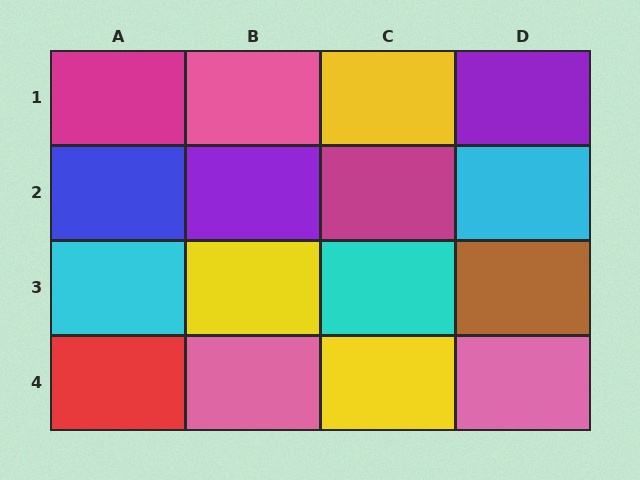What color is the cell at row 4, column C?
Yellow.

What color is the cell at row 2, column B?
Purple.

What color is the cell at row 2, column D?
Cyan.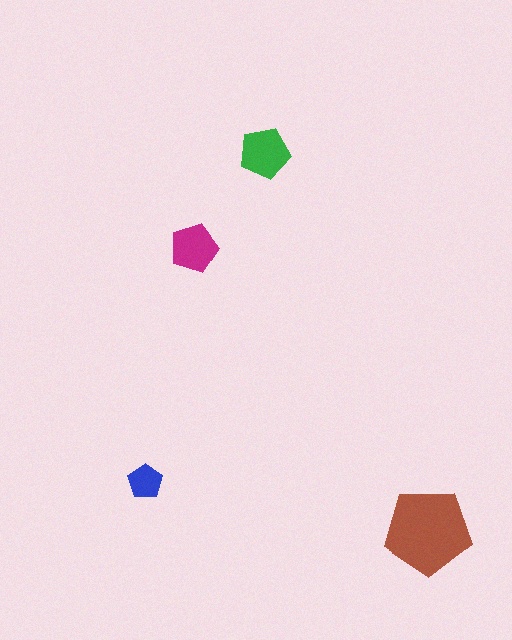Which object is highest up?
The green pentagon is topmost.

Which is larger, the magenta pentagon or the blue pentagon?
The magenta one.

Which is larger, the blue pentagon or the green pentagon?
The green one.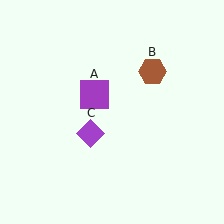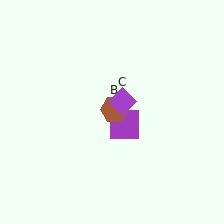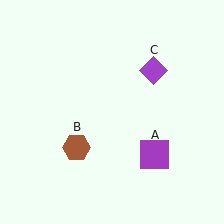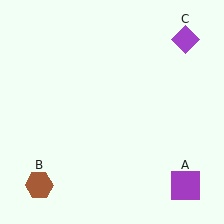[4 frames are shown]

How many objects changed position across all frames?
3 objects changed position: purple square (object A), brown hexagon (object B), purple diamond (object C).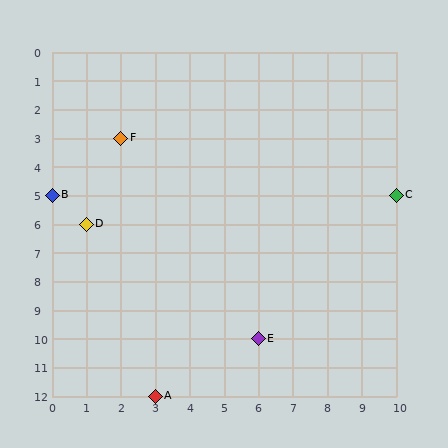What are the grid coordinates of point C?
Point C is at grid coordinates (10, 5).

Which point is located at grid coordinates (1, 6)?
Point D is at (1, 6).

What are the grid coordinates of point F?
Point F is at grid coordinates (2, 3).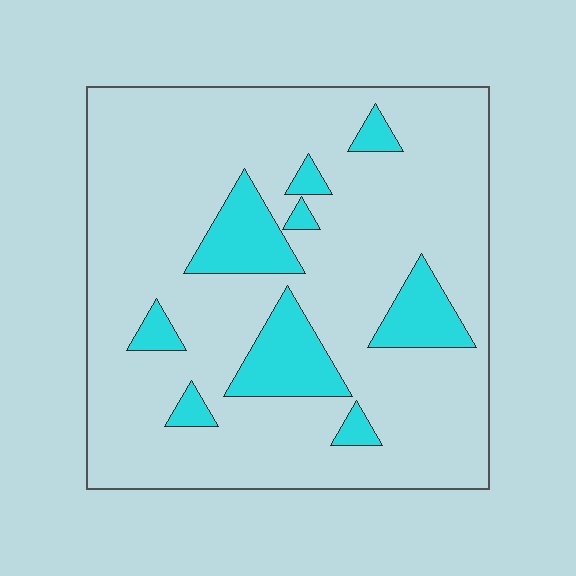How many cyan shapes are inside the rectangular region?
9.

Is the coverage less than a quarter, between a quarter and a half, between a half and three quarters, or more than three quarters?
Less than a quarter.